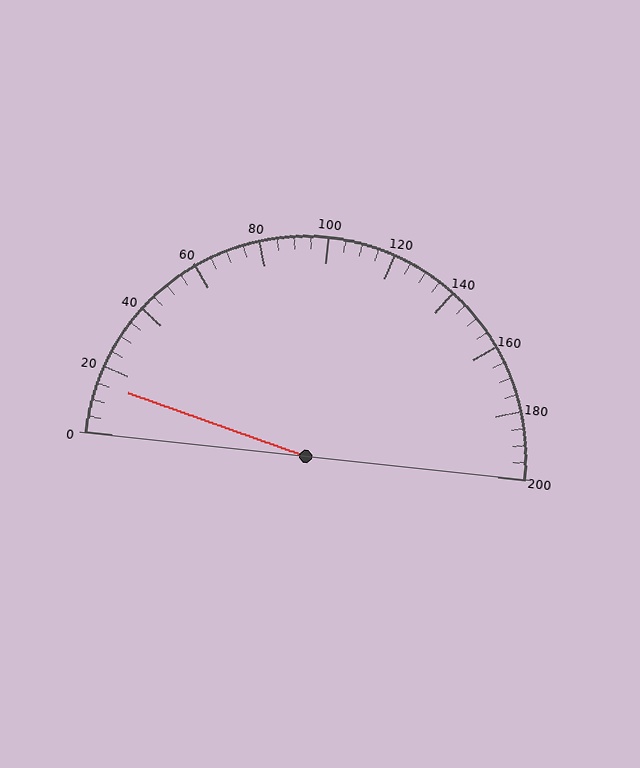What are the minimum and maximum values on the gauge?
The gauge ranges from 0 to 200.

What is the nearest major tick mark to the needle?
The nearest major tick mark is 20.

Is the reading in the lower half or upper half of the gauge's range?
The reading is in the lower half of the range (0 to 200).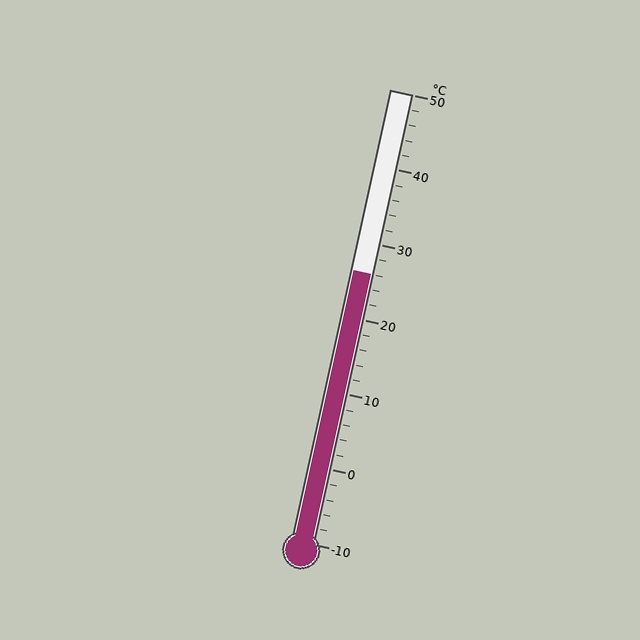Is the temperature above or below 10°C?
The temperature is above 10°C.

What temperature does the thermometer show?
The thermometer shows approximately 26°C.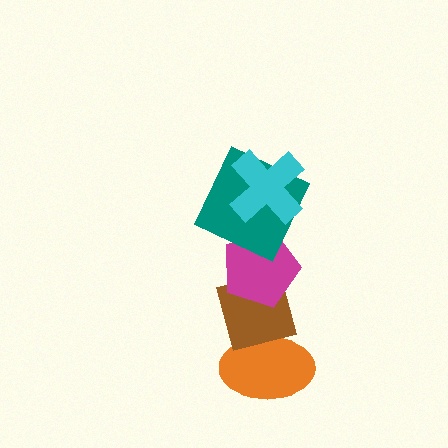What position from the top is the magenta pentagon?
The magenta pentagon is 3rd from the top.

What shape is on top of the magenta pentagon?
The teal square is on top of the magenta pentagon.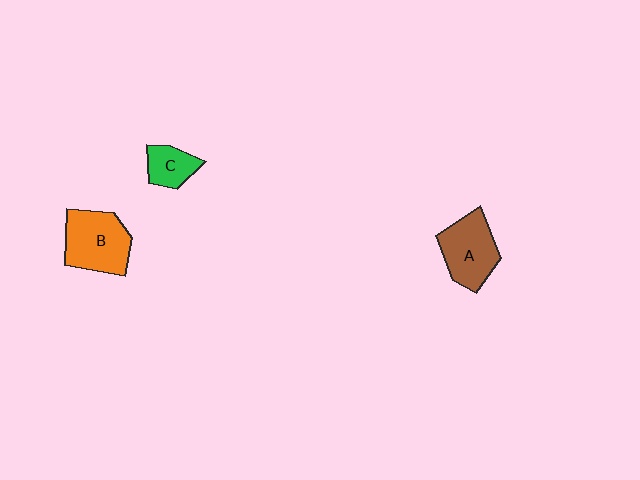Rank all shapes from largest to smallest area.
From largest to smallest: B (orange), A (brown), C (green).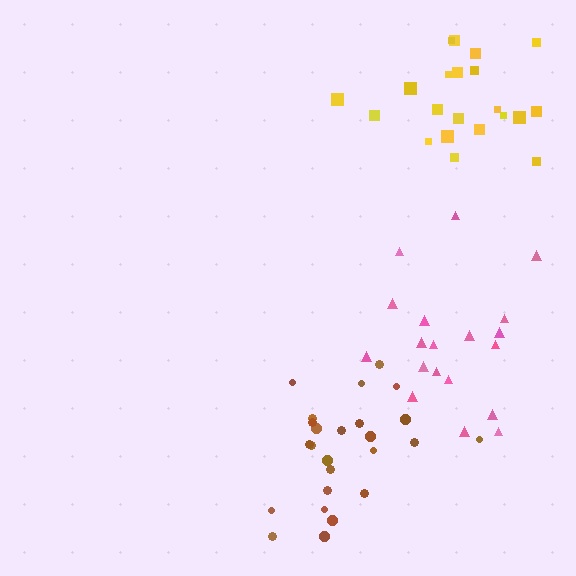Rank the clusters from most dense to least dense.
yellow, brown, pink.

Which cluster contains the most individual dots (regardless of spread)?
Brown (25).